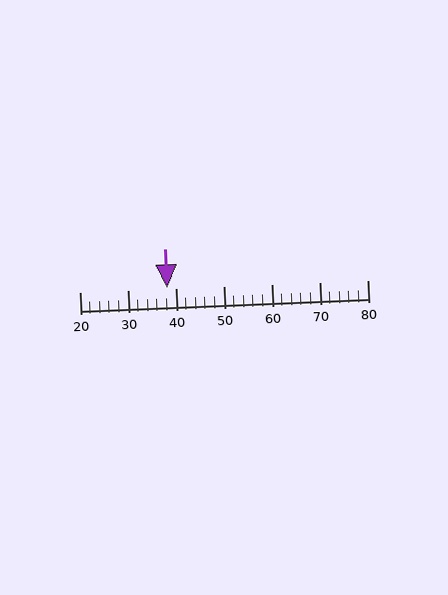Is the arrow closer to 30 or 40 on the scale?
The arrow is closer to 40.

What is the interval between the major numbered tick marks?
The major tick marks are spaced 10 units apart.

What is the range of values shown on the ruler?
The ruler shows values from 20 to 80.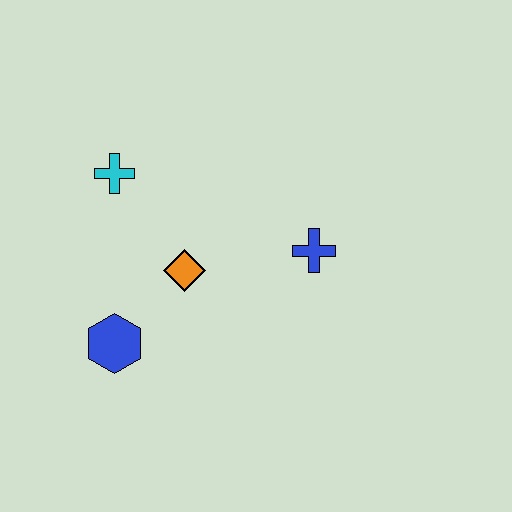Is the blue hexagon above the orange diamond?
No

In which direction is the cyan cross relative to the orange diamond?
The cyan cross is above the orange diamond.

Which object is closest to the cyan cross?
The orange diamond is closest to the cyan cross.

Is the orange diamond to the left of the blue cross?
Yes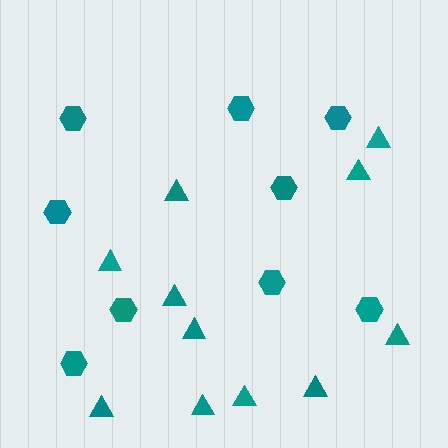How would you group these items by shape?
There are 2 groups: one group of triangles (11) and one group of hexagons (9).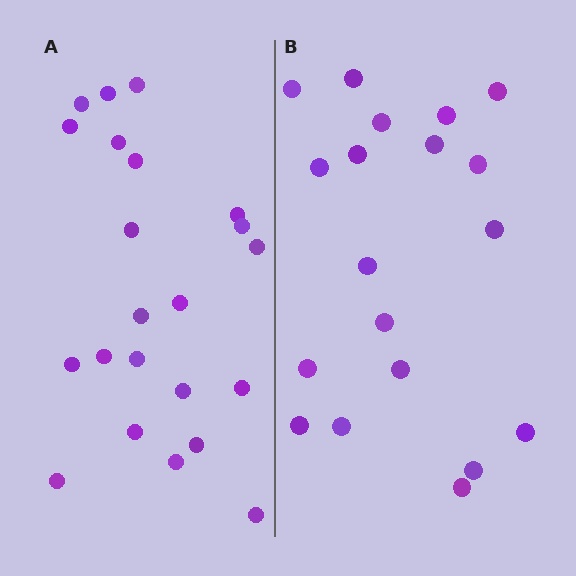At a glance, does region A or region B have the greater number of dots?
Region A (the left region) has more dots.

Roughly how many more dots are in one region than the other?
Region A has just a few more — roughly 2 or 3 more dots than region B.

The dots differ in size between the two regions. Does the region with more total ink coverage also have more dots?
No. Region B has more total ink coverage because its dots are larger, but region A actually contains more individual dots. Total area can be misleading — the number of items is what matters here.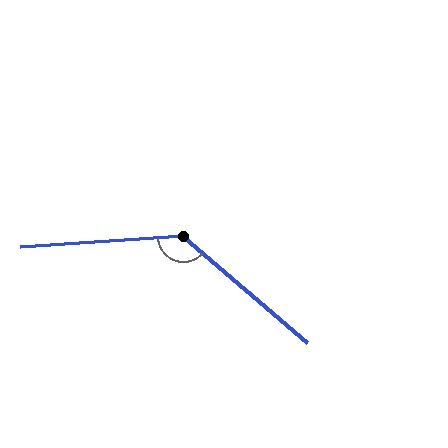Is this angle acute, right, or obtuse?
It is obtuse.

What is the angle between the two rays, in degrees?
Approximately 135 degrees.